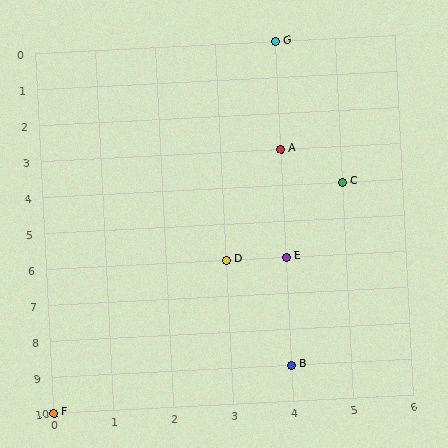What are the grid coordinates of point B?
Point B is at grid coordinates (4, 9).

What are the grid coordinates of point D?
Point D is at grid coordinates (3, 6).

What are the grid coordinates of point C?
Point C is at grid coordinates (5, 4).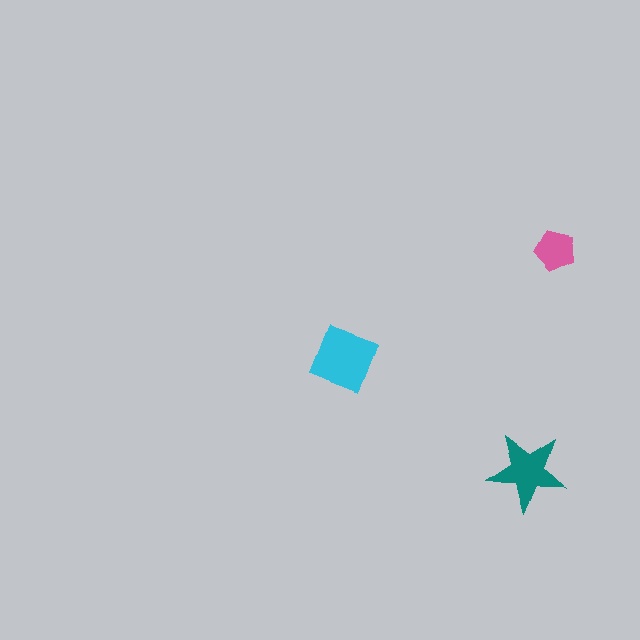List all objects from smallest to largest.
The pink pentagon, the teal star, the cyan square.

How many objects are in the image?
There are 3 objects in the image.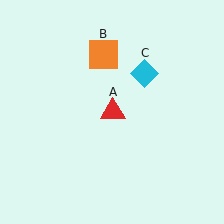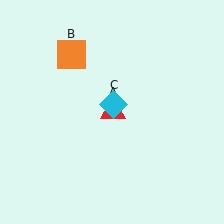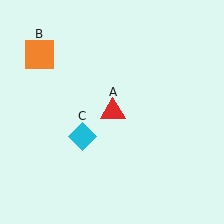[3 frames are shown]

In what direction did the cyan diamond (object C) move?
The cyan diamond (object C) moved down and to the left.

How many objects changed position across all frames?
2 objects changed position: orange square (object B), cyan diamond (object C).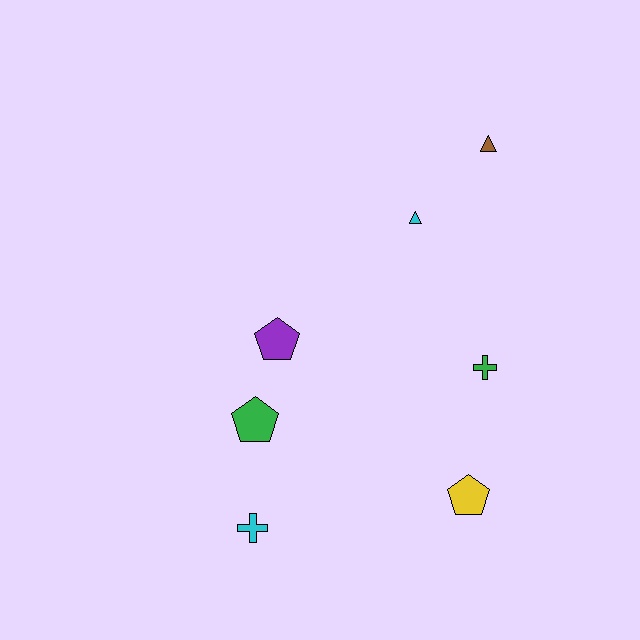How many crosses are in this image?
There are 2 crosses.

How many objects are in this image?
There are 7 objects.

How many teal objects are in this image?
There are no teal objects.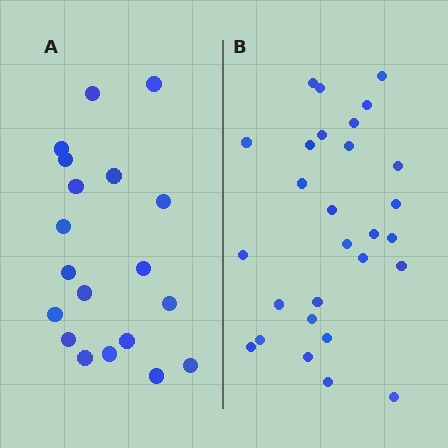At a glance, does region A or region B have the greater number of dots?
Region B (the right region) has more dots.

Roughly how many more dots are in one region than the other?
Region B has roughly 8 or so more dots than region A.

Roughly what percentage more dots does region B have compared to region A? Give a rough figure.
About 45% more.